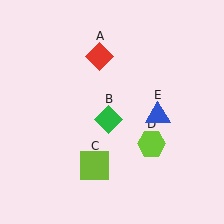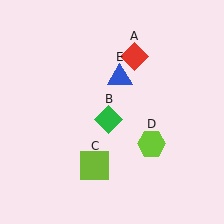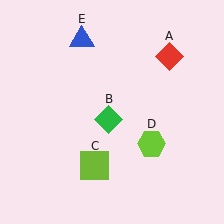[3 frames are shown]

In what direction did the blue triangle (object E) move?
The blue triangle (object E) moved up and to the left.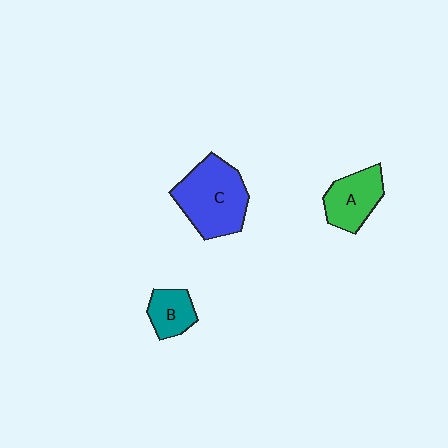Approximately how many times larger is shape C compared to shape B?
Approximately 2.3 times.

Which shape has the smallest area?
Shape B (teal).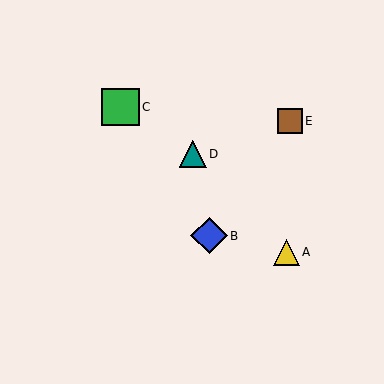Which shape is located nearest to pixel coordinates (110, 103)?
The green square (labeled C) at (120, 107) is nearest to that location.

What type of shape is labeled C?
Shape C is a green square.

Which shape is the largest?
The green square (labeled C) is the largest.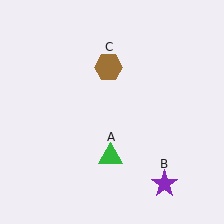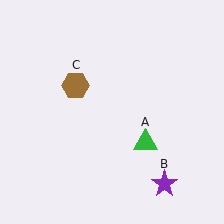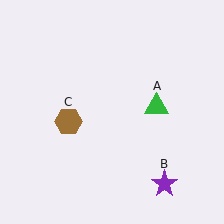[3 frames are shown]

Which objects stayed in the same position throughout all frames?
Purple star (object B) remained stationary.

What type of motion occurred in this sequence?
The green triangle (object A), brown hexagon (object C) rotated counterclockwise around the center of the scene.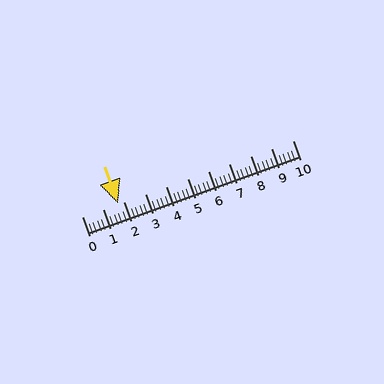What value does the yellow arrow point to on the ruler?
The yellow arrow points to approximately 1.7.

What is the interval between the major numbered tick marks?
The major tick marks are spaced 1 units apart.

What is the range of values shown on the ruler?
The ruler shows values from 0 to 10.